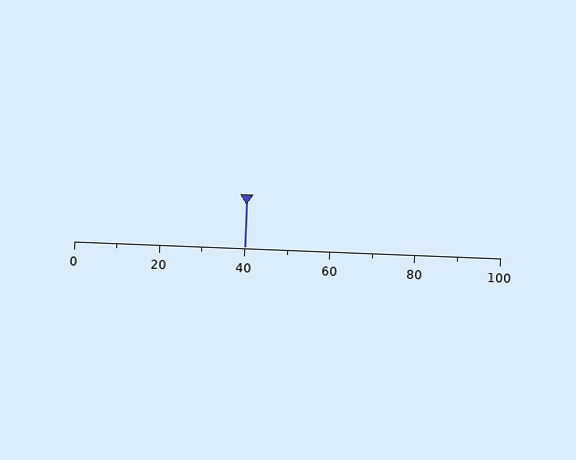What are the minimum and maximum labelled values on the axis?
The axis runs from 0 to 100.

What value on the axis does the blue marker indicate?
The marker indicates approximately 40.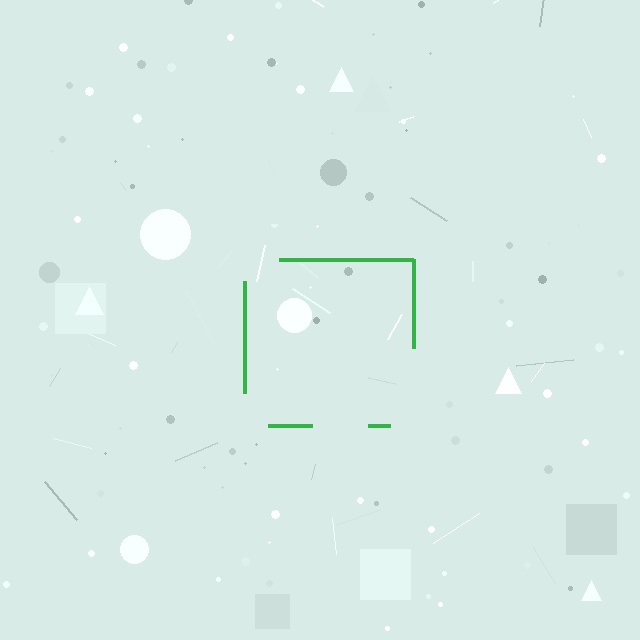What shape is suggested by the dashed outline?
The dashed outline suggests a square.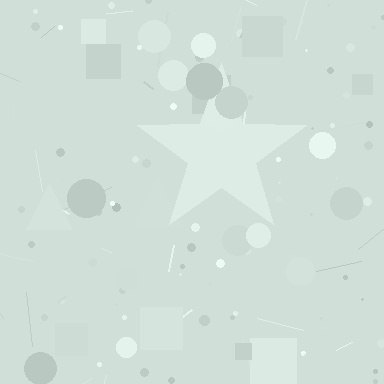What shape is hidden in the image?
A star is hidden in the image.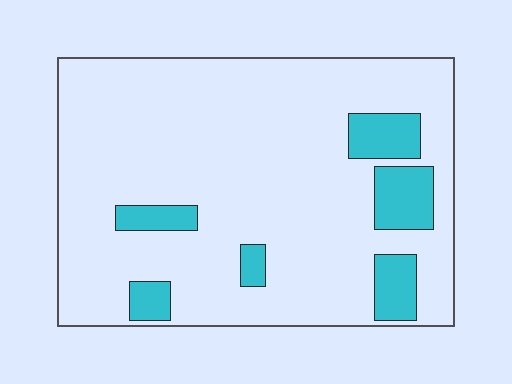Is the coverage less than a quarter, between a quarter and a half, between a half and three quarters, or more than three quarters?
Less than a quarter.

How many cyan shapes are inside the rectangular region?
6.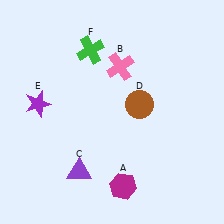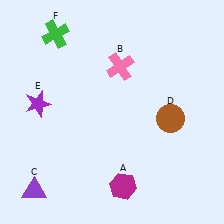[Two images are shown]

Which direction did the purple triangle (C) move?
The purple triangle (C) moved left.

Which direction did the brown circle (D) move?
The brown circle (D) moved right.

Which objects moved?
The objects that moved are: the purple triangle (C), the brown circle (D), the green cross (F).